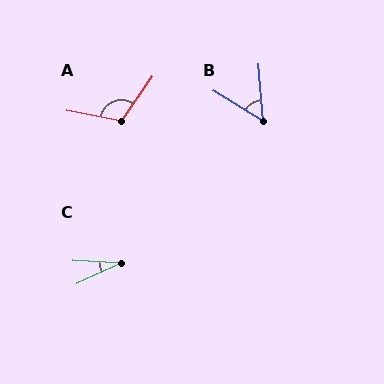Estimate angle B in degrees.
Approximately 54 degrees.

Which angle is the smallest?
C, at approximately 27 degrees.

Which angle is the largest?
A, at approximately 113 degrees.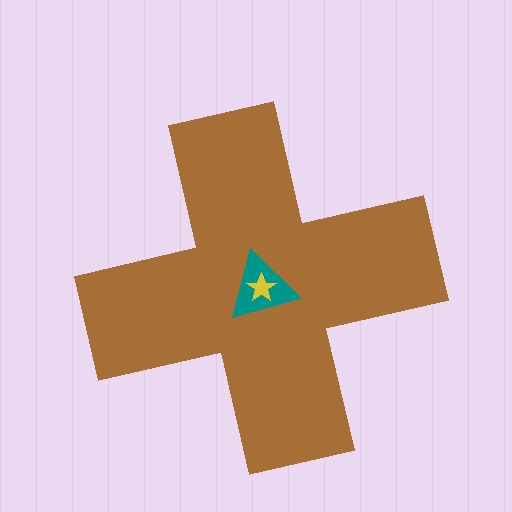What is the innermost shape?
The yellow star.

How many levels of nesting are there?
3.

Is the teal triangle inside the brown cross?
Yes.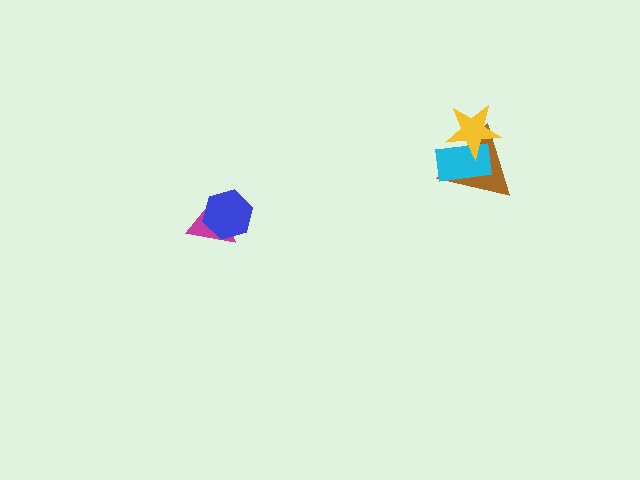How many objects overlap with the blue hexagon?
1 object overlaps with the blue hexagon.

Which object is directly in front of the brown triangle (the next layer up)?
The cyan rectangle is directly in front of the brown triangle.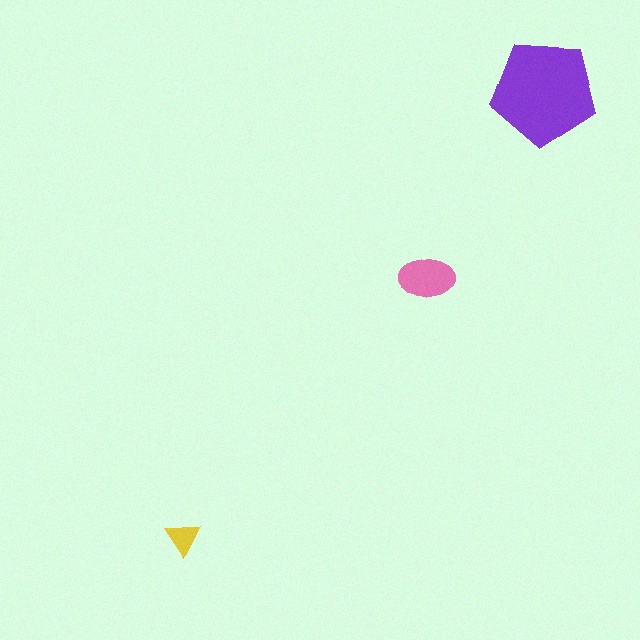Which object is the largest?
The purple pentagon.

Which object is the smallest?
The yellow triangle.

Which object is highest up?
The purple pentagon is topmost.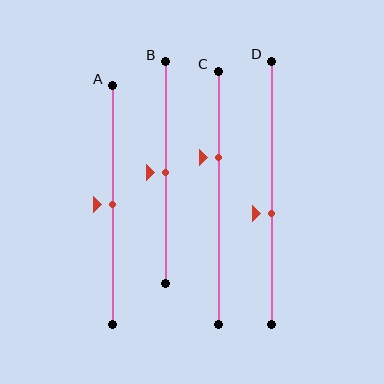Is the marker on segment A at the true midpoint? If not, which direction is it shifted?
Yes, the marker on segment A is at the true midpoint.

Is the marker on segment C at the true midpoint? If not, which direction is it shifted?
No, the marker on segment C is shifted upward by about 16% of the segment length.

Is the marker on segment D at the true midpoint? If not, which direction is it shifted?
No, the marker on segment D is shifted downward by about 8% of the segment length.